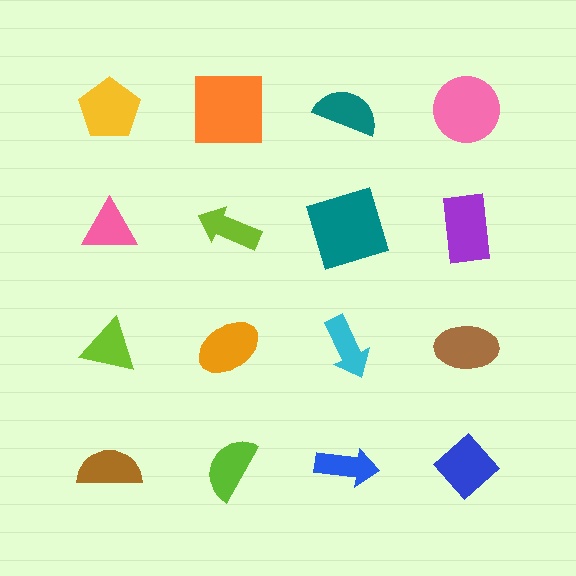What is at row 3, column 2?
An orange ellipse.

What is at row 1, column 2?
An orange square.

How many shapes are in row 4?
4 shapes.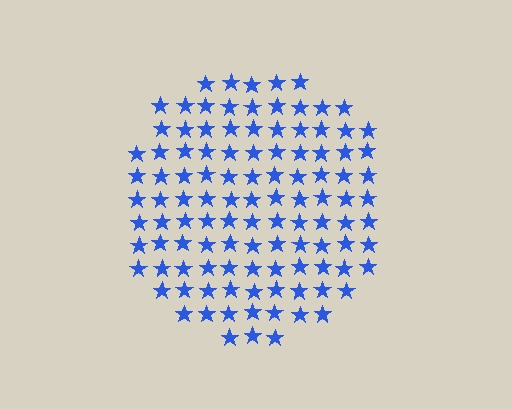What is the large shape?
The large shape is a circle.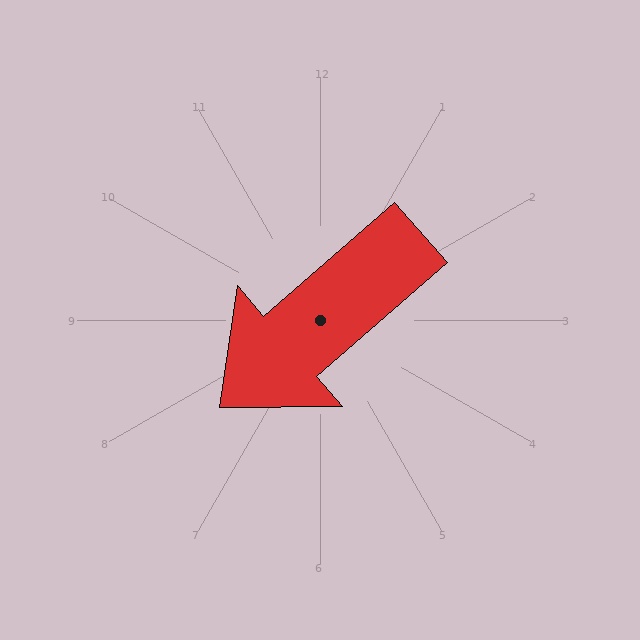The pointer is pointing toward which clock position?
Roughly 8 o'clock.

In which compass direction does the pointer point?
Southwest.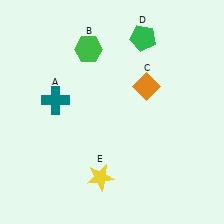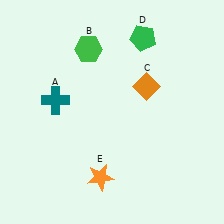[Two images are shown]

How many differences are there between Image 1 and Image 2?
There is 1 difference between the two images.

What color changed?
The star (E) changed from yellow in Image 1 to orange in Image 2.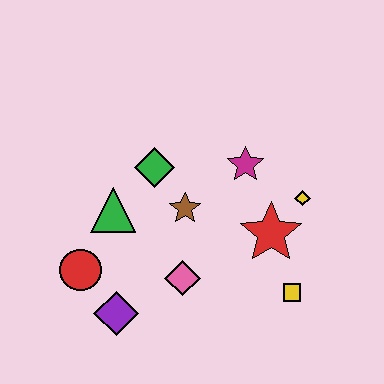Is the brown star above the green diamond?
No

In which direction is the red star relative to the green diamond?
The red star is to the right of the green diamond.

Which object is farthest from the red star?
The red circle is farthest from the red star.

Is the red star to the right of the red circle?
Yes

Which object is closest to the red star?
The yellow diamond is closest to the red star.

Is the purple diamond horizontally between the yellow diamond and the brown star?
No